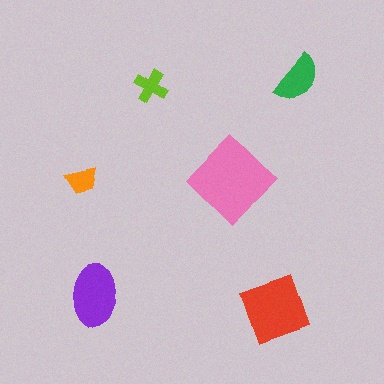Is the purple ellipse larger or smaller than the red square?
Smaller.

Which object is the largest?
The pink diamond.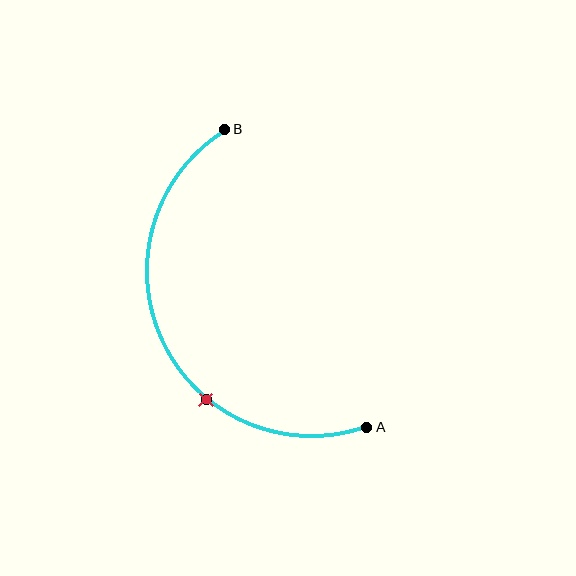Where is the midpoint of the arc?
The arc midpoint is the point on the curve farthest from the straight line joining A and B. It sits to the left of that line.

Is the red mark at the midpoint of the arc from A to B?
No. The red mark lies on the arc but is closer to endpoint A. The arc midpoint would be at the point on the curve equidistant along the arc from both A and B.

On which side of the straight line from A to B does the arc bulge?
The arc bulges to the left of the straight line connecting A and B.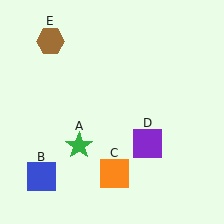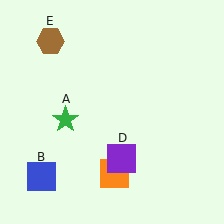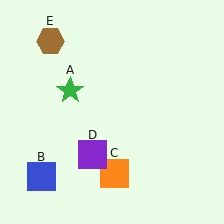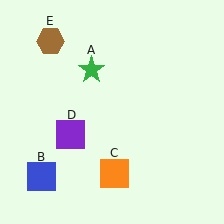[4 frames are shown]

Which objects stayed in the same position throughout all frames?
Blue square (object B) and orange square (object C) and brown hexagon (object E) remained stationary.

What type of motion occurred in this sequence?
The green star (object A), purple square (object D) rotated clockwise around the center of the scene.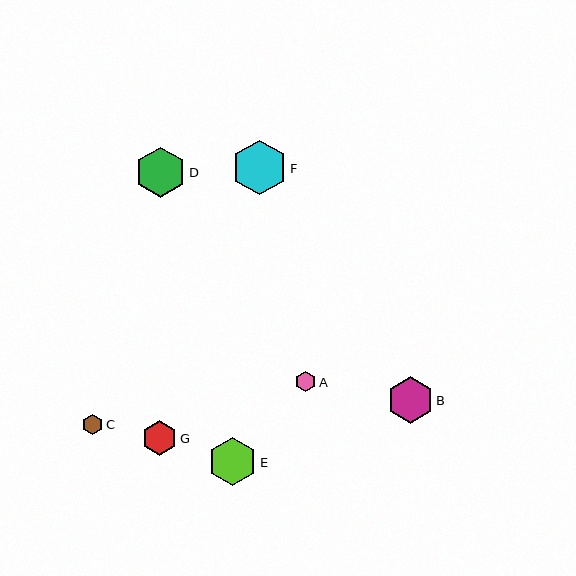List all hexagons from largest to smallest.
From largest to smallest: F, D, E, B, G, A, C.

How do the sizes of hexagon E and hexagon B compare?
Hexagon E and hexagon B are approximately the same size.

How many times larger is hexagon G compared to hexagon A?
Hexagon G is approximately 1.7 times the size of hexagon A.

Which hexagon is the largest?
Hexagon F is the largest with a size of approximately 55 pixels.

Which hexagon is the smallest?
Hexagon C is the smallest with a size of approximately 20 pixels.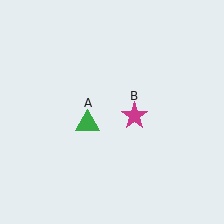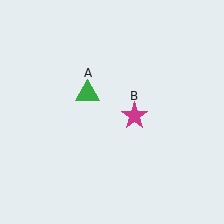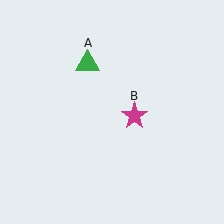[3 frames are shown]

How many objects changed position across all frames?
1 object changed position: green triangle (object A).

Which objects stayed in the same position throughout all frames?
Magenta star (object B) remained stationary.